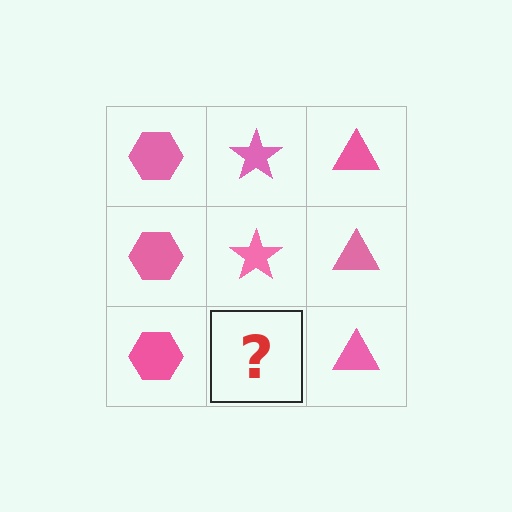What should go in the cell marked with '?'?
The missing cell should contain a pink star.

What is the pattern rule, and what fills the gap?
The rule is that each column has a consistent shape. The gap should be filled with a pink star.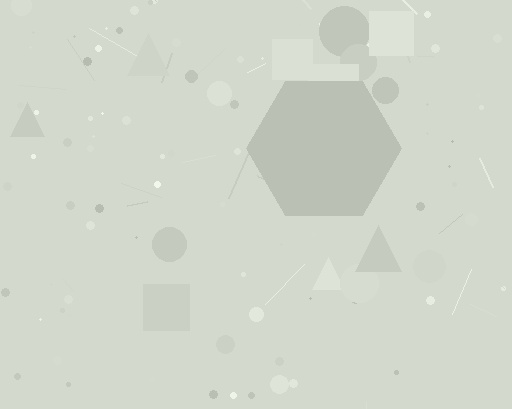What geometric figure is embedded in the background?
A hexagon is embedded in the background.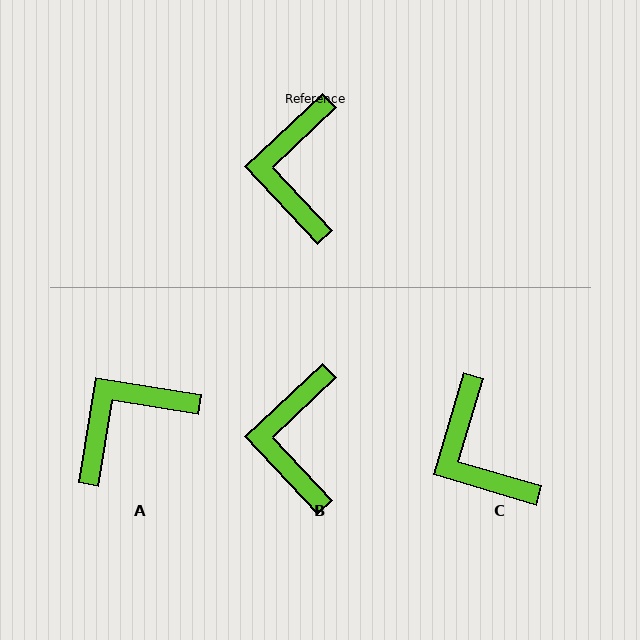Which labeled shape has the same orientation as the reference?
B.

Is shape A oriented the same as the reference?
No, it is off by about 53 degrees.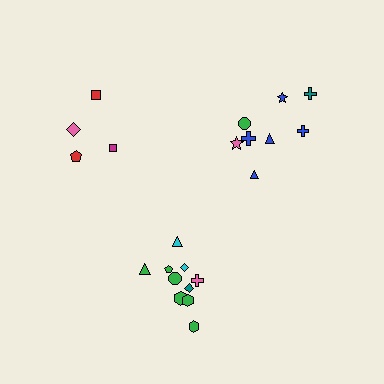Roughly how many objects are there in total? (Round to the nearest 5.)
Roughly 20 objects in total.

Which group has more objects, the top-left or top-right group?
The top-right group.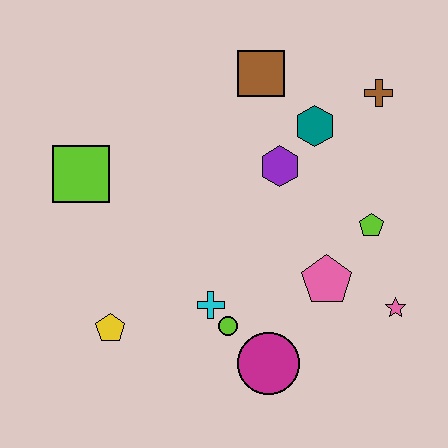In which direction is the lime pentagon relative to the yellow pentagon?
The lime pentagon is to the right of the yellow pentagon.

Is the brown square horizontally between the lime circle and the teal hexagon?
Yes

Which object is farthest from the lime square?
The pink star is farthest from the lime square.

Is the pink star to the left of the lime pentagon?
No